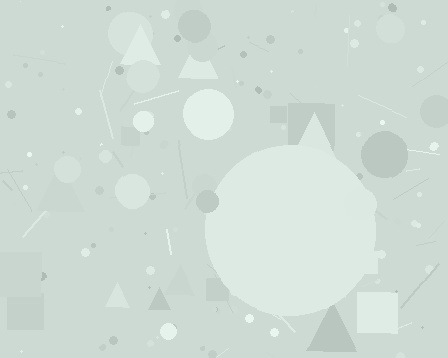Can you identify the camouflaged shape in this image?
The camouflaged shape is a circle.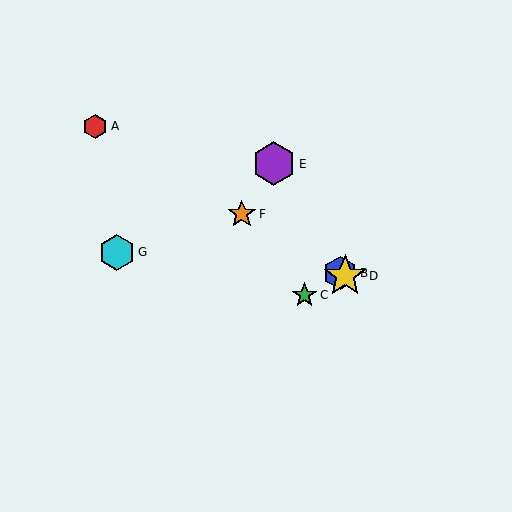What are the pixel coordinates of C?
Object C is at (305, 295).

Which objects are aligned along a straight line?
Objects A, B, D, F are aligned along a straight line.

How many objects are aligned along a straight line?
4 objects (A, B, D, F) are aligned along a straight line.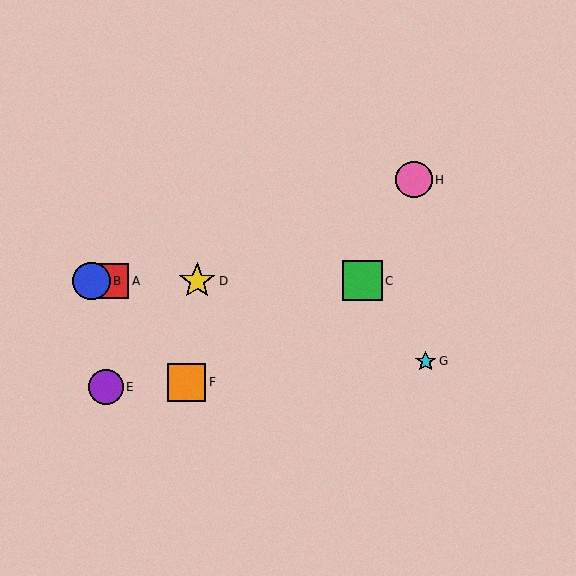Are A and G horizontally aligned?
No, A is at y≈281 and G is at y≈361.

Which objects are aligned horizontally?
Objects A, B, C, D are aligned horizontally.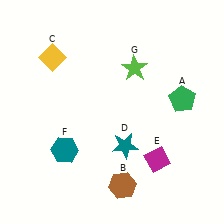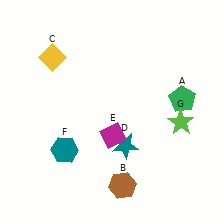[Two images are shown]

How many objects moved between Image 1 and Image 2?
2 objects moved between the two images.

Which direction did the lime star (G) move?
The lime star (G) moved down.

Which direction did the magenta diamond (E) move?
The magenta diamond (E) moved left.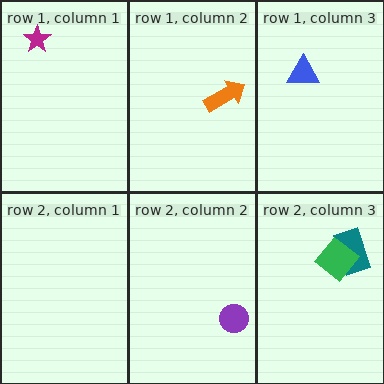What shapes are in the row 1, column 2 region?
The orange arrow.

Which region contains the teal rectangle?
The row 2, column 3 region.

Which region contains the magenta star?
The row 1, column 1 region.